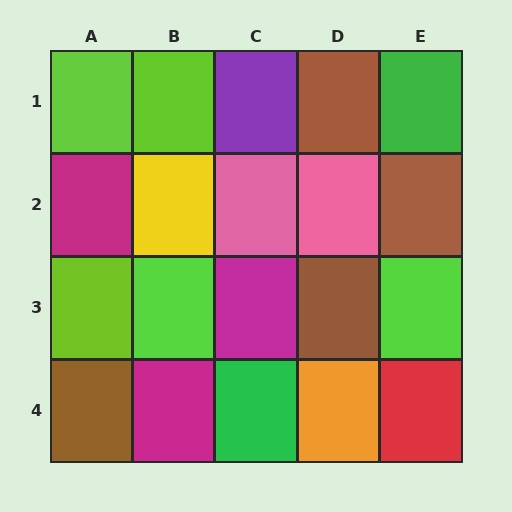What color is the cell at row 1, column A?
Lime.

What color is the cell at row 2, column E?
Brown.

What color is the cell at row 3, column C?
Magenta.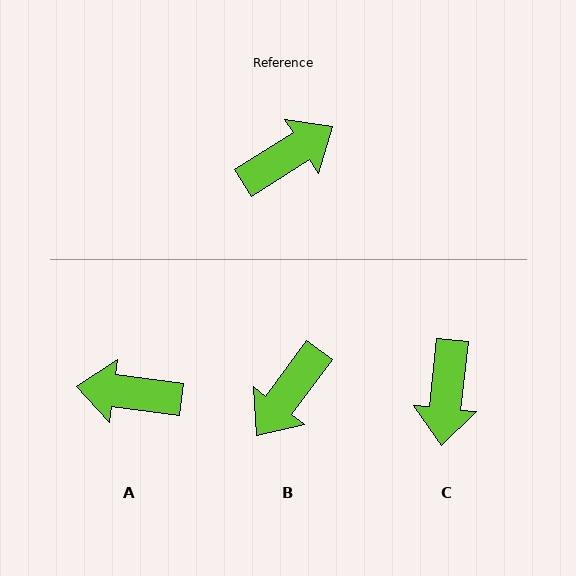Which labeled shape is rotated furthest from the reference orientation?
B, about 159 degrees away.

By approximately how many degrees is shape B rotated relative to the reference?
Approximately 159 degrees clockwise.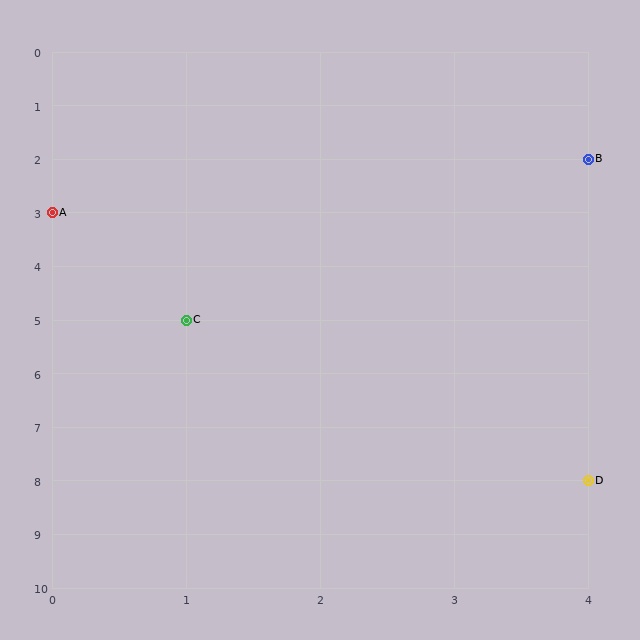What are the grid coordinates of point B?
Point B is at grid coordinates (4, 2).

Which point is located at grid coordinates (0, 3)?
Point A is at (0, 3).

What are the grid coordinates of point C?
Point C is at grid coordinates (1, 5).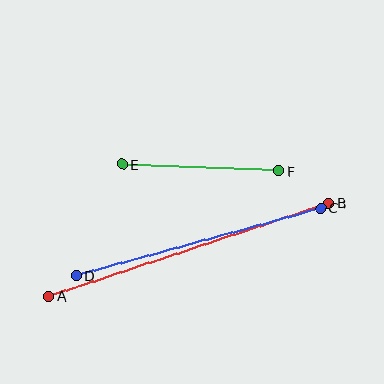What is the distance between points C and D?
The distance is approximately 254 pixels.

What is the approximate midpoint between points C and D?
The midpoint is at approximately (198, 242) pixels.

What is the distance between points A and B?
The distance is approximately 295 pixels.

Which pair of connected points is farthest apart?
Points A and B are farthest apart.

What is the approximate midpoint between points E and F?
The midpoint is at approximately (200, 168) pixels.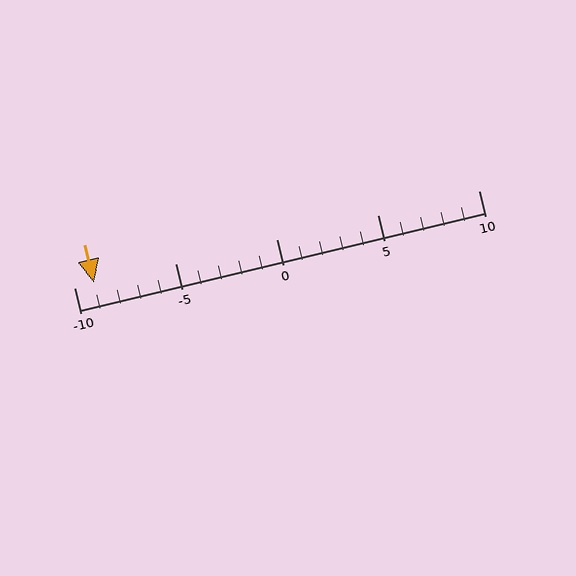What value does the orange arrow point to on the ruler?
The orange arrow points to approximately -9.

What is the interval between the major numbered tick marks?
The major tick marks are spaced 5 units apart.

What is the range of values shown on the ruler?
The ruler shows values from -10 to 10.